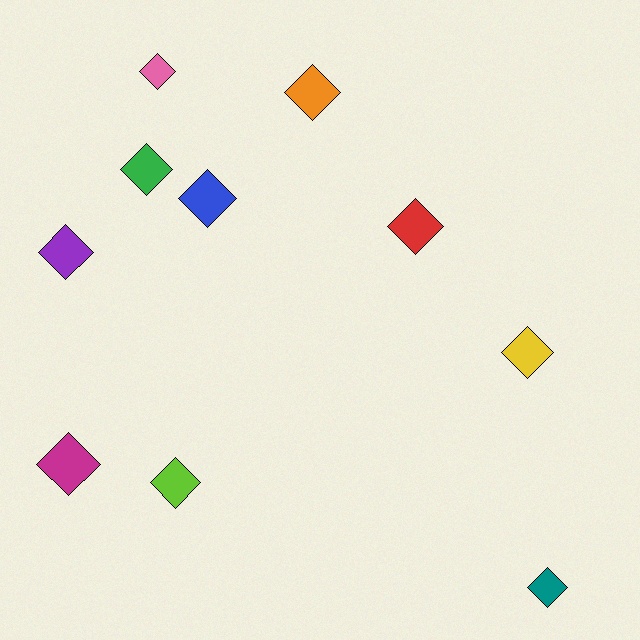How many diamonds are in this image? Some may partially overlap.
There are 10 diamonds.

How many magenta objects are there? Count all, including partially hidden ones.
There is 1 magenta object.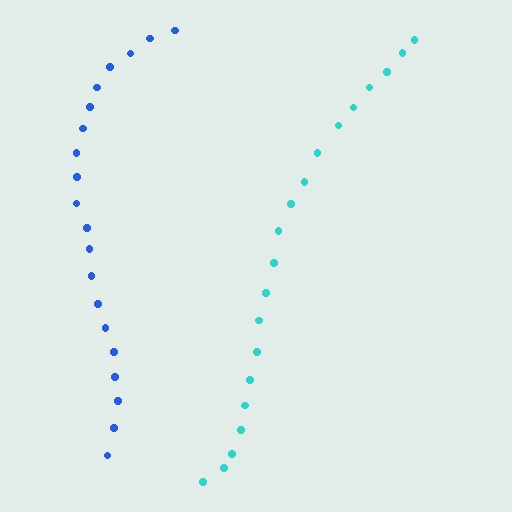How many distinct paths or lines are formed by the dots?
There are 2 distinct paths.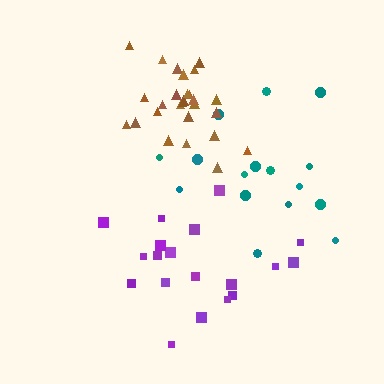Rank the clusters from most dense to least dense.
brown, purple, teal.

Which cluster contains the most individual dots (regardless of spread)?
Brown (27).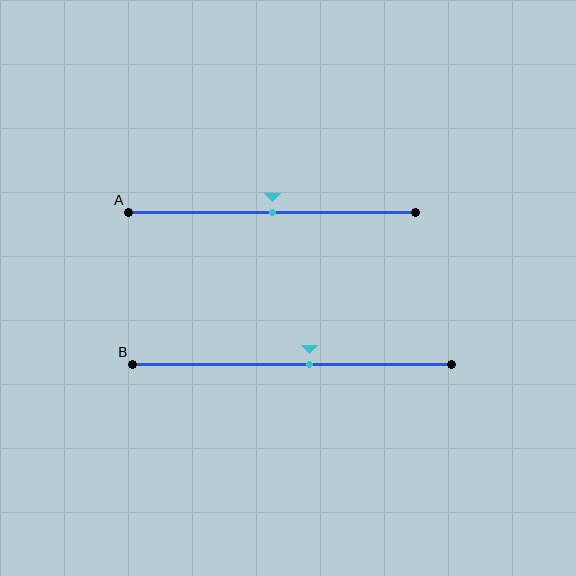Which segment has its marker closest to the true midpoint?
Segment A has its marker closest to the true midpoint.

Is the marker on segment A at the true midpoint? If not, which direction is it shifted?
Yes, the marker on segment A is at the true midpoint.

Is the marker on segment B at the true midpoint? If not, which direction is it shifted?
No, the marker on segment B is shifted to the right by about 6% of the segment length.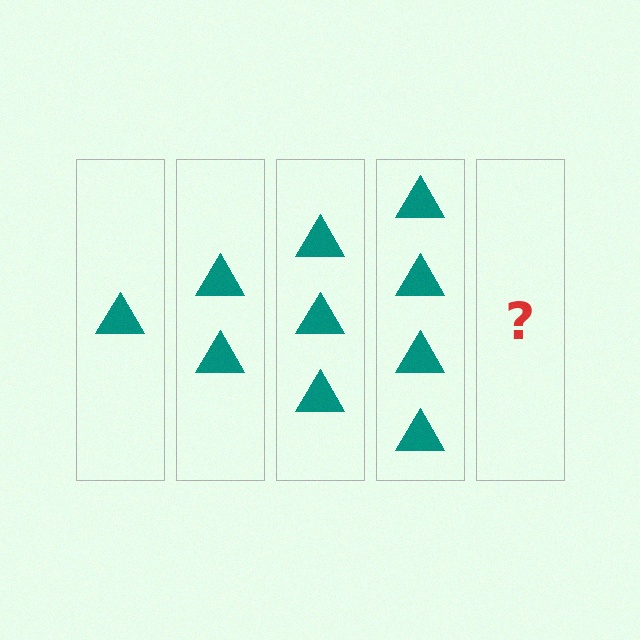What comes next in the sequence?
The next element should be 5 triangles.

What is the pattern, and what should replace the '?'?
The pattern is that each step adds one more triangle. The '?' should be 5 triangles.